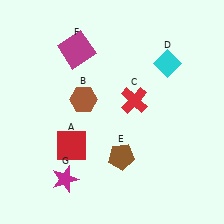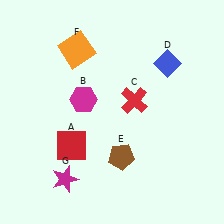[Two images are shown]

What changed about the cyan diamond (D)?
In Image 1, D is cyan. In Image 2, it changed to blue.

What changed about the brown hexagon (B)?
In Image 1, B is brown. In Image 2, it changed to magenta.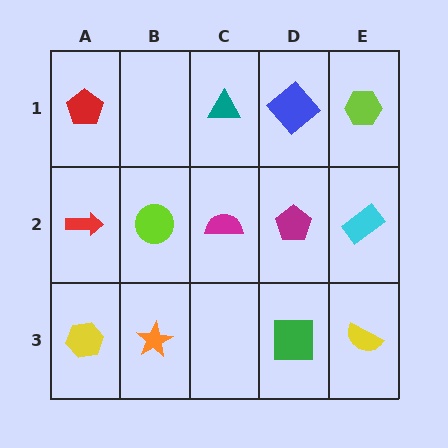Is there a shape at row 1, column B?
No, that cell is empty.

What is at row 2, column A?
A red arrow.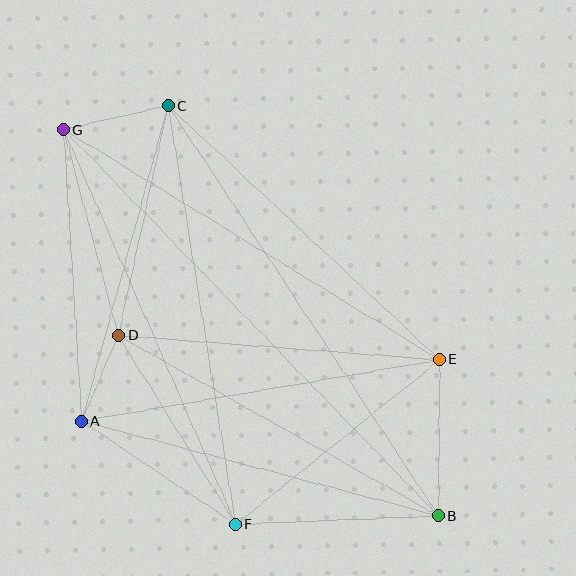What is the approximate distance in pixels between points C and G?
The distance between C and G is approximately 107 pixels.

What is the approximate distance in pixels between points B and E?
The distance between B and E is approximately 157 pixels.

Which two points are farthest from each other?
Points B and G are farthest from each other.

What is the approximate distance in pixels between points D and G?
The distance between D and G is approximately 213 pixels.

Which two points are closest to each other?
Points A and D are closest to each other.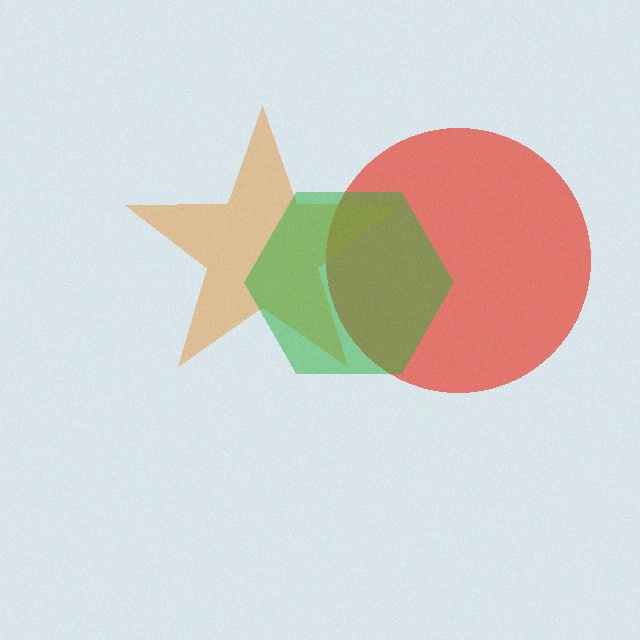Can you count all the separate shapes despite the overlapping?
Yes, there are 3 separate shapes.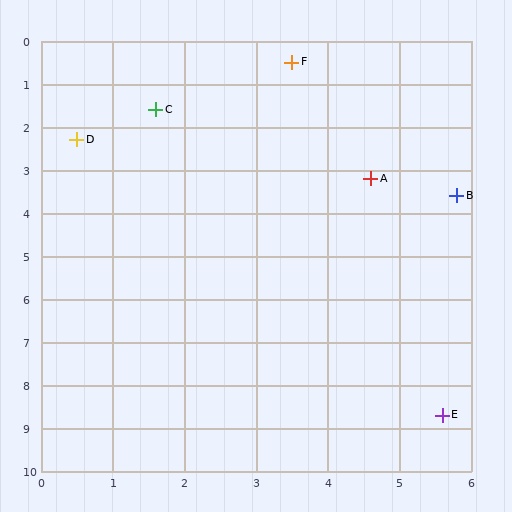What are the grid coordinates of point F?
Point F is at approximately (3.5, 0.5).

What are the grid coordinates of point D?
Point D is at approximately (0.5, 2.3).